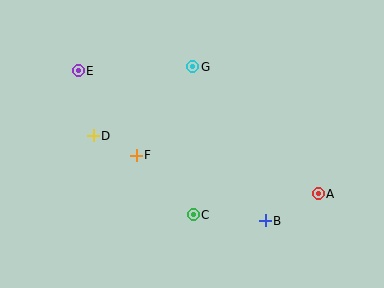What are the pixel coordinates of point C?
Point C is at (193, 215).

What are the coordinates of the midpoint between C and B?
The midpoint between C and B is at (229, 218).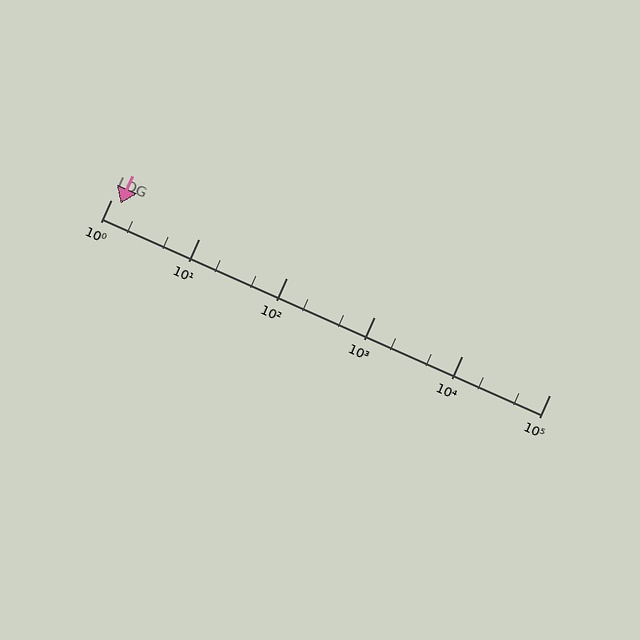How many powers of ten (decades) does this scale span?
The scale spans 5 decades, from 1 to 100000.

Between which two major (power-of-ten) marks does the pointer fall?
The pointer is between 1 and 10.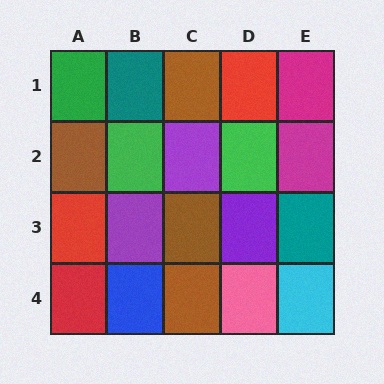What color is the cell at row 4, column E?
Cyan.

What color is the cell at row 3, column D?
Purple.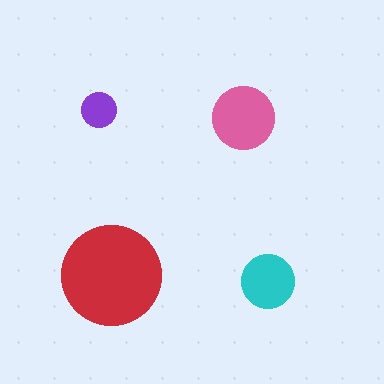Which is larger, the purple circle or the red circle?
The red one.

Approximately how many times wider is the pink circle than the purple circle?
About 2 times wider.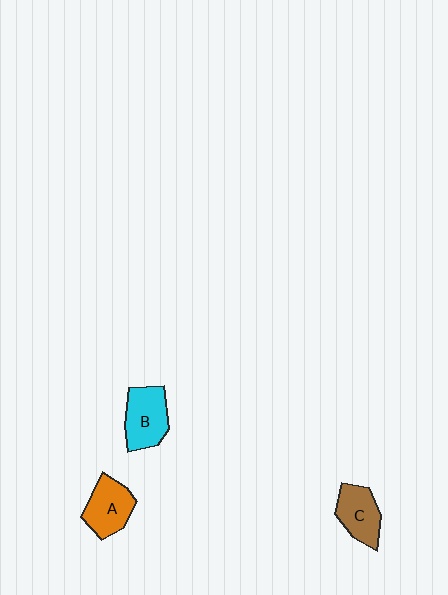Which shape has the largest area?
Shape B (cyan).